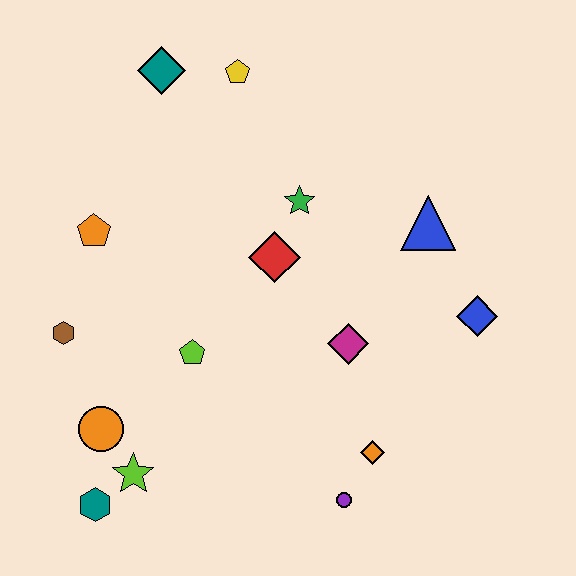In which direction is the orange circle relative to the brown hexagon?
The orange circle is below the brown hexagon.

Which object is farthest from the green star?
The teal hexagon is farthest from the green star.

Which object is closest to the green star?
The red diamond is closest to the green star.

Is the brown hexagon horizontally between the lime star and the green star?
No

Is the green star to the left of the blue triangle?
Yes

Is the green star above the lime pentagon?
Yes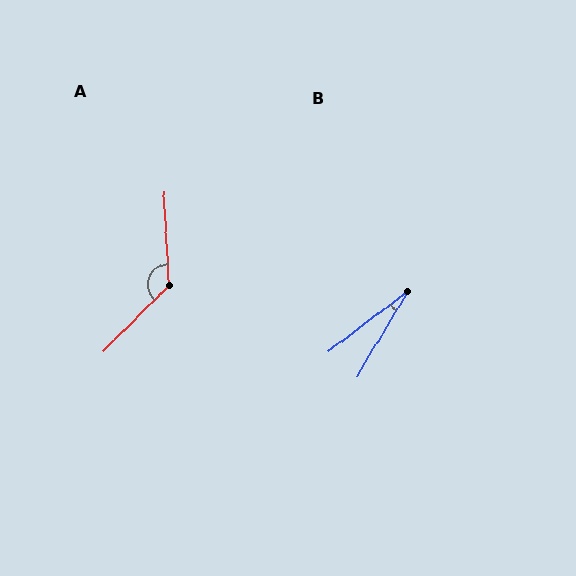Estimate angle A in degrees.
Approximately 132 degrees.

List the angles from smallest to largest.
B (22°), A (132°).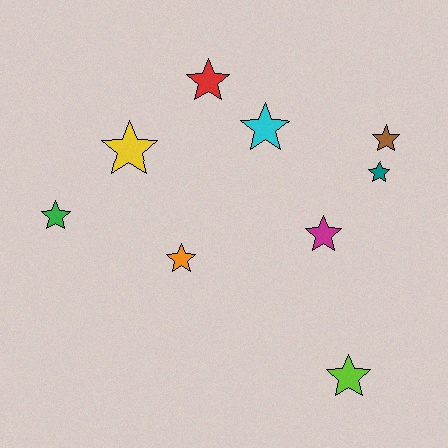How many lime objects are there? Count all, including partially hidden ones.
There is 1 lime object.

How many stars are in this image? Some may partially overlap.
There are 9 stars.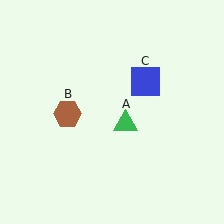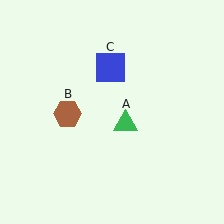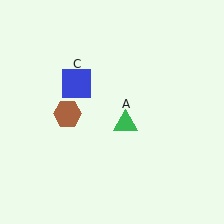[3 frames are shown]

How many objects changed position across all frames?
1 object changed position: blue square (object C).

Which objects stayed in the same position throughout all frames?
Green triangle (object A) and brown hexagon (object B) remained stationary.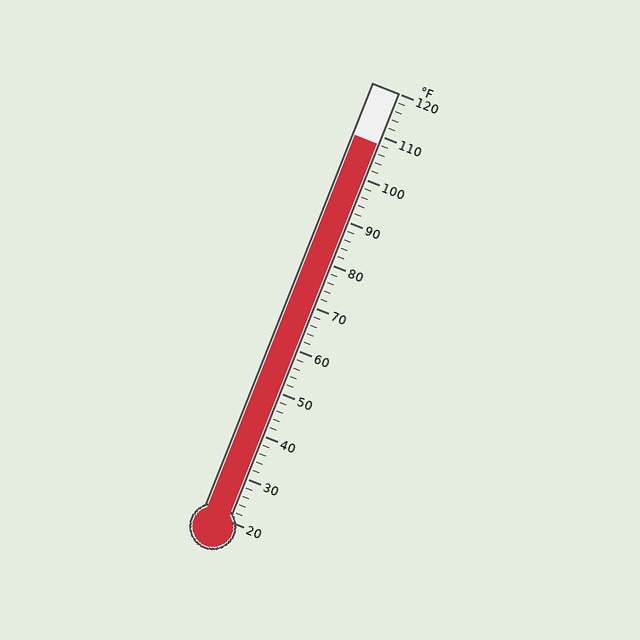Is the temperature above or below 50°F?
The temperature is above 50°F.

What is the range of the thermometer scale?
The thermometer scale ranges from 20°F to 120°F.